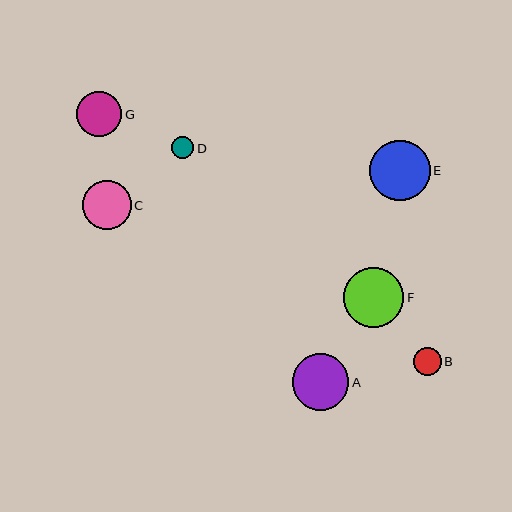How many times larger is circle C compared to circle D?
Circle C is approximately 2.3 times the size of circle D.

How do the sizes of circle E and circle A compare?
Circle E and circle A are approximately the same size.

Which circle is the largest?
Circle E is the largest with a size of approximately 61 pixels.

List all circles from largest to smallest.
From largest to smallest: E, F, A, C, G, B, D.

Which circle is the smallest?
Circle D is the smallest with a size of approximately 22 pixels.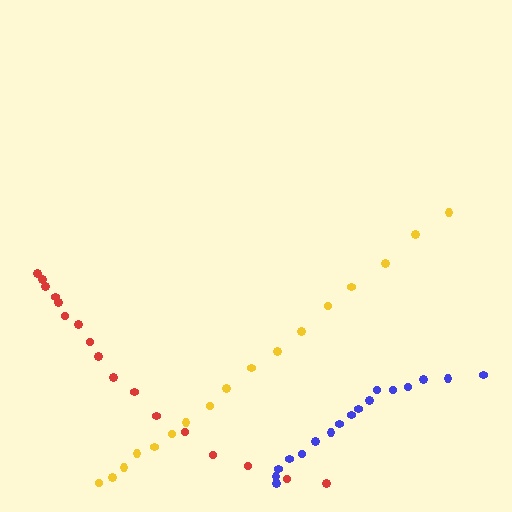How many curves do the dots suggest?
There are 3 distinct paths.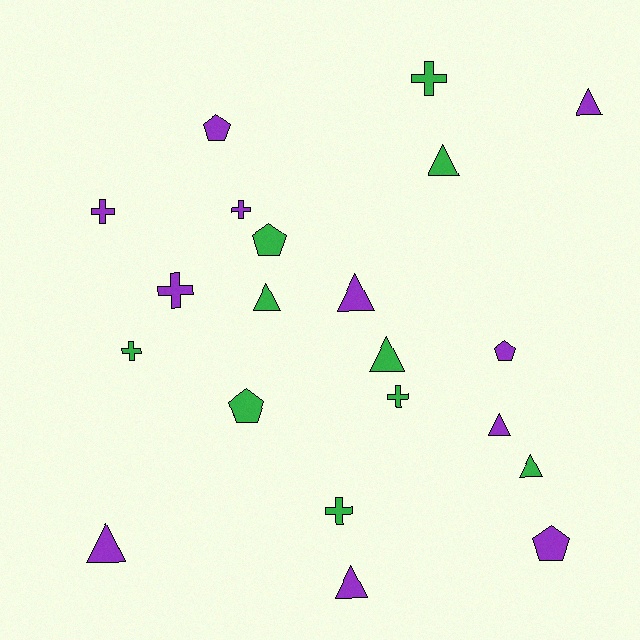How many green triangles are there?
There are 4 green triangles.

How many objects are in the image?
There are 21 objects.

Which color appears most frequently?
Purple, with 11 objects.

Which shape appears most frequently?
Triangle, with 9 objects.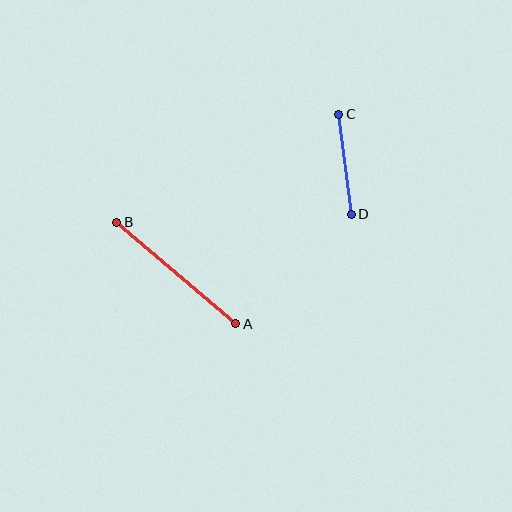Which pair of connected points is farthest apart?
Points A and B are farthest apart.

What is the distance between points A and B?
The distance is approximately 156 pixels.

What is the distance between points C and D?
The distance is approximately 101 pixels.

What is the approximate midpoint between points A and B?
The midpoint is at approximately (176, 273) pixels.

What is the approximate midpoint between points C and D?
The midpoint is at approximately (345, 164) pixels.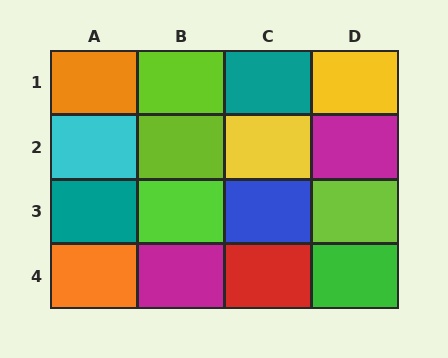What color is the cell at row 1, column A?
Orange.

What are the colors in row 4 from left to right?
Orange, magenta, red, green.